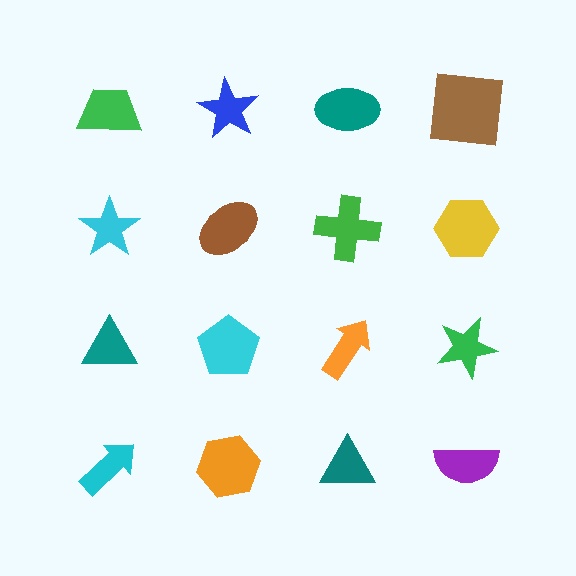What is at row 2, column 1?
A cyan star.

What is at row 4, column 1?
A cyan arrow.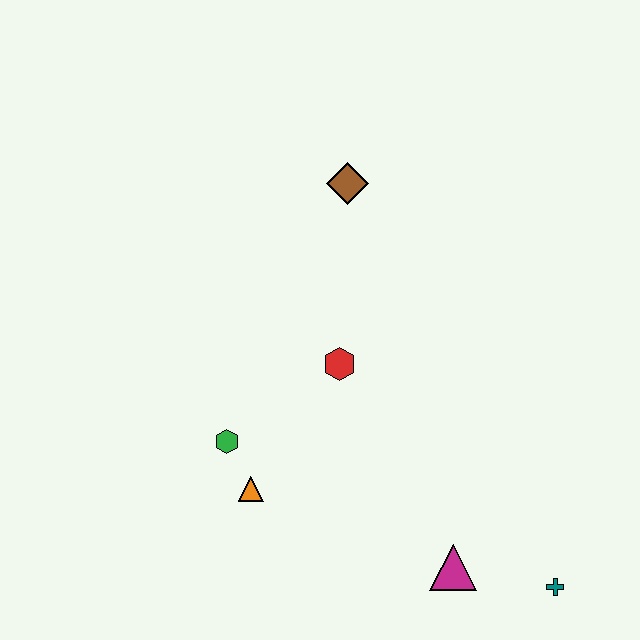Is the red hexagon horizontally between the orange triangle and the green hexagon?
No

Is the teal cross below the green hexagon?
Yes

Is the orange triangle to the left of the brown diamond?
Yes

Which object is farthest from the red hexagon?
The teal cross is farthest from the red hexagon.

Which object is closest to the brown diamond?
The red hexagon is closest to the brown diamond.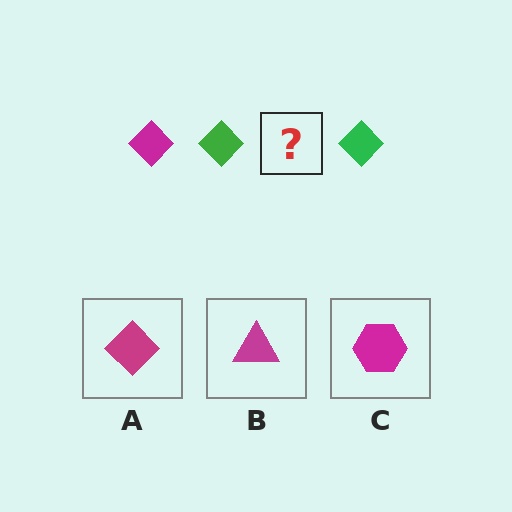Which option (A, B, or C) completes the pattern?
A.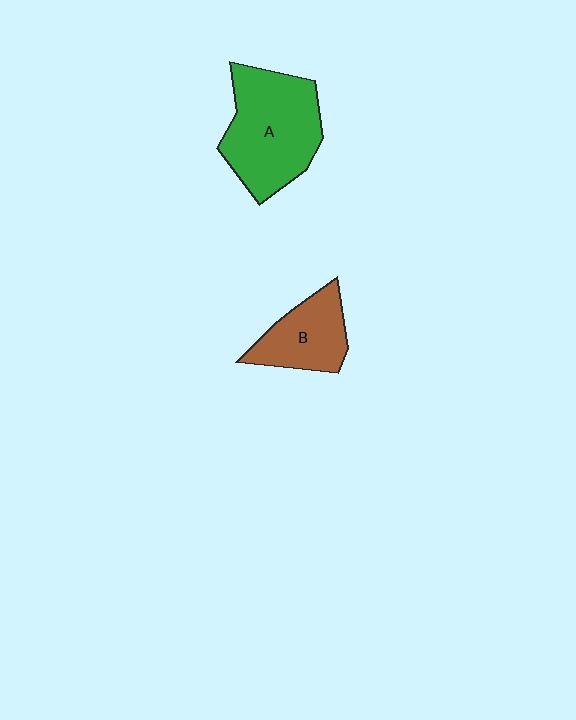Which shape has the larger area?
Shape A (green).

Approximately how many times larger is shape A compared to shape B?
Approximately 1.7 times.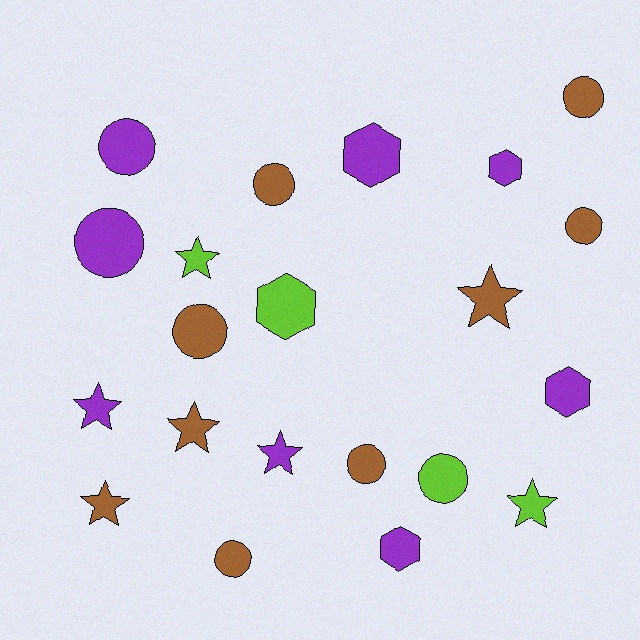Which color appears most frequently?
Brown, with 9 objects.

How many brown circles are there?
There are 6 brown circles.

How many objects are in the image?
There are 21 objects.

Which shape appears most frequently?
Circle, with 9 objects.